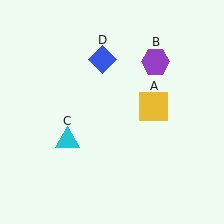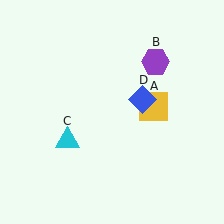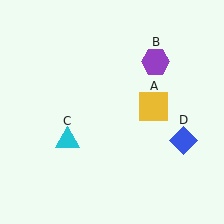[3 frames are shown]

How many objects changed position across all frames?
1 object changed position: blue diamond (object D).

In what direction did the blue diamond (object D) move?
The blue diamond (object D) moved down and to the right.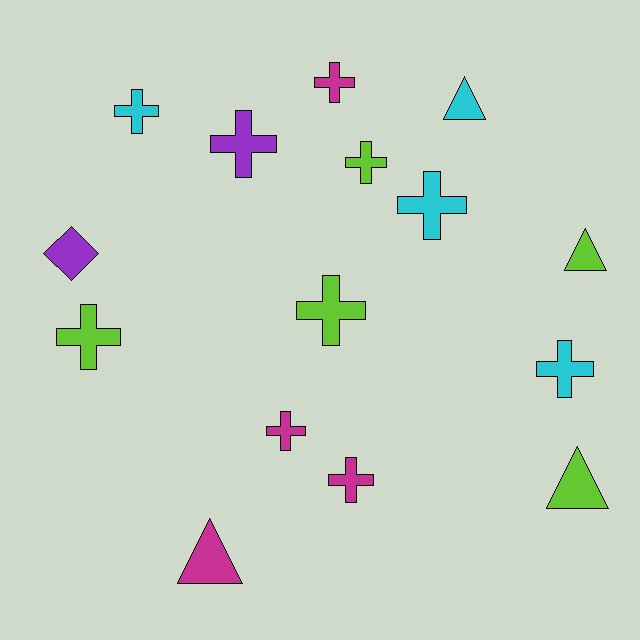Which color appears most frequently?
Lime, with 5 objects.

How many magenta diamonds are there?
There are no magenta diamonds.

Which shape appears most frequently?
Cross, with 10 objects.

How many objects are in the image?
There are 15 objects.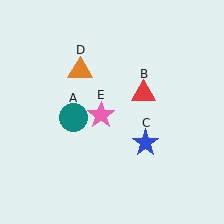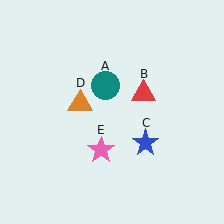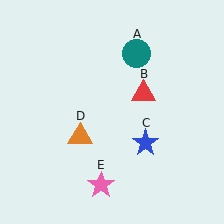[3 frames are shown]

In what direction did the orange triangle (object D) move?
The orange triangle (object D) moved down.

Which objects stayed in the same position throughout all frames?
Red triangle (object B) and blue star (object C) remained stationary.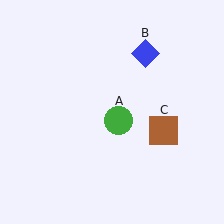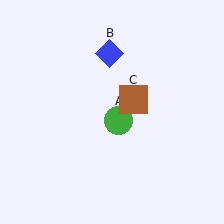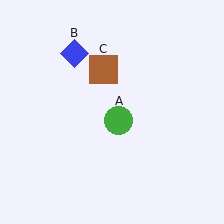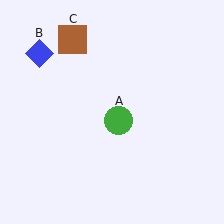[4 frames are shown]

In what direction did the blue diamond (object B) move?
The blue diamond (object B) moved left.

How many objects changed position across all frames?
2 objects changed position: blue diamond (object B), brown square (object C).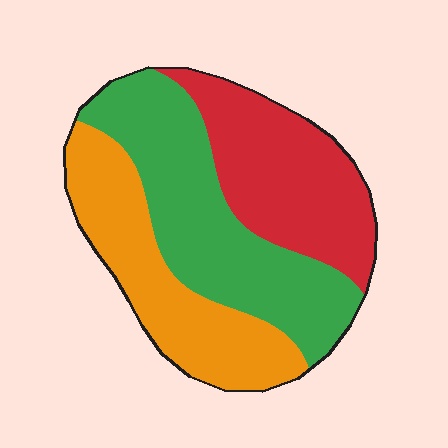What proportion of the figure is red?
Red covers 30% of the figure.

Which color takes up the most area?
Green, at roughly 40%.